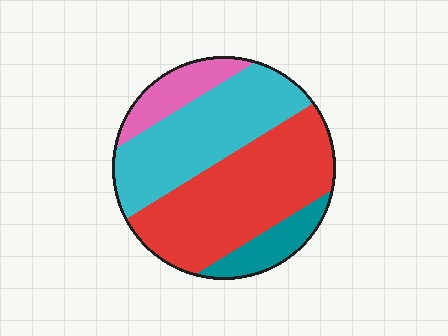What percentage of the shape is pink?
Pink takes up about one eighth (1/8) of the shape.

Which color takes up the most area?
Red, at roughly 45%.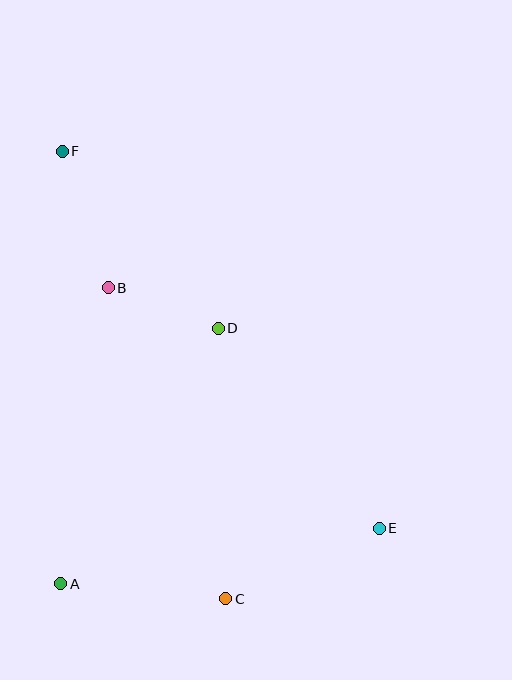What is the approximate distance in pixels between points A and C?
The distance between A and C is approximately 165 pixels.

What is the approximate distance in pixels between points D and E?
The distance between D and E is approximately 256 pixels.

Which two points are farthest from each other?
Points E and F are farthest from each other.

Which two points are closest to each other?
Points B and D are closest to each other.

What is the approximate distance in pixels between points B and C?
The distance between B and C is approximately 333 pixels.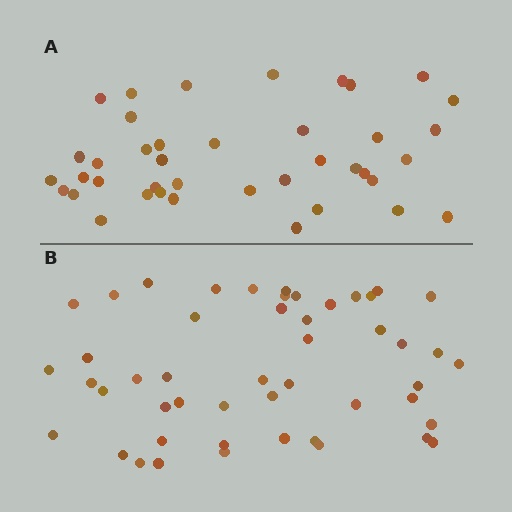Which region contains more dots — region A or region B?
Region B (the bottom region) has more dots.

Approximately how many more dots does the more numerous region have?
Region B has roughly 8 or so more dots than region A.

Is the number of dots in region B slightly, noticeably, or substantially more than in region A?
Region B has only slightly more — the two regions are fairly close. The ratio is roughly 1.2 to 1.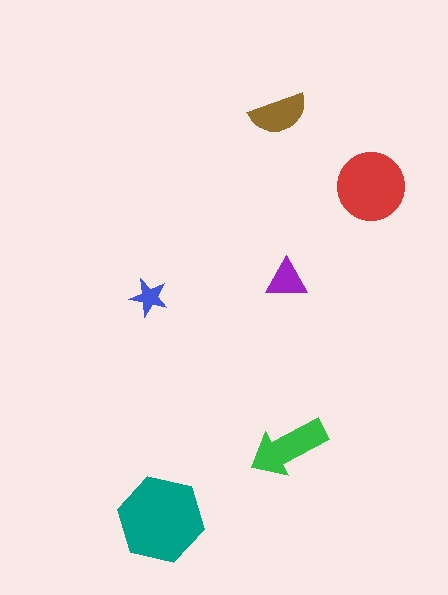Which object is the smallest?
The blue star.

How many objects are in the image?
There are 6 objects in the image.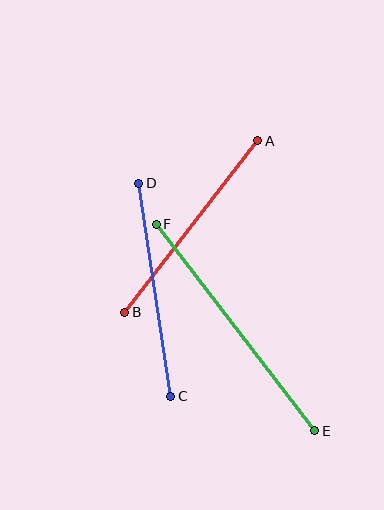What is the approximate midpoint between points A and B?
The midpoint is at approximately (191, 227) pixels.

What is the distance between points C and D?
The distance is approximately 215 pixels.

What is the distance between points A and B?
The distance is approximately 217 pixels.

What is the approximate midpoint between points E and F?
The midpoint is at approximately (236, 327) pixels.